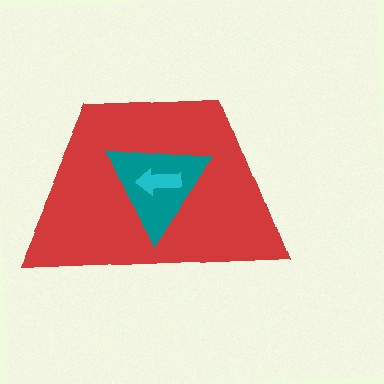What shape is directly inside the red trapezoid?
The teal triangle.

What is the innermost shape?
The cyan arrow.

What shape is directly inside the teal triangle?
The cyan arrow.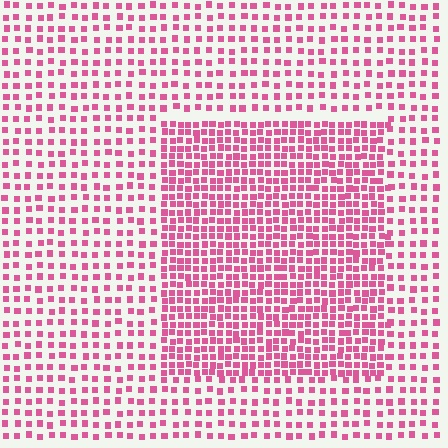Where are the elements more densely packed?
The elements are more densely packed inside the rectangle boundary.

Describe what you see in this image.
The image contains small pink elements arranged at two different densities. A rectangle-shaped region is visible where the elements are more densely packed than the surrounding area.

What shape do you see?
I see a rectangle.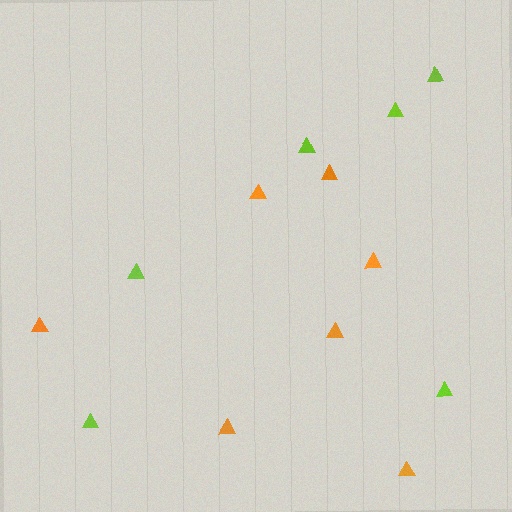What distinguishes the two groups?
There are 2 groups: one group of lime triangles (6) and one group of orange triangles (7).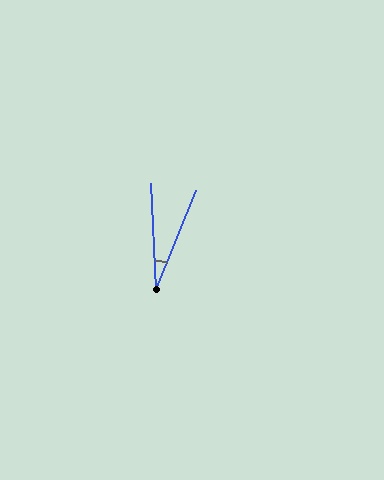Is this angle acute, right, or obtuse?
It is acute.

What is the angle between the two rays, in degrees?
Approximately 25 degrees.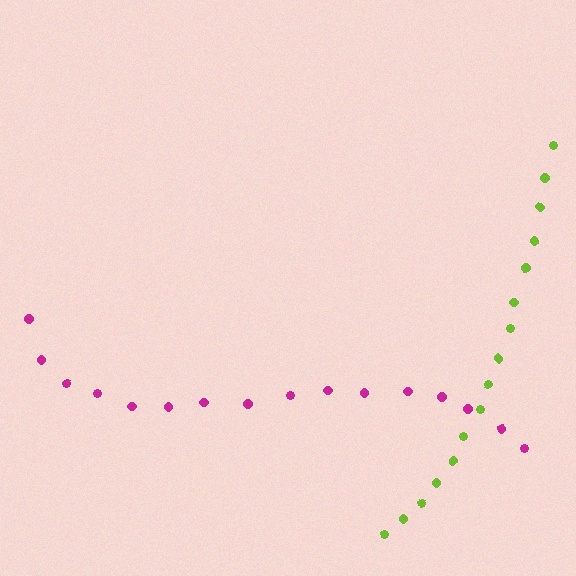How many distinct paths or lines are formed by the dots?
There are 2 distinct paths.